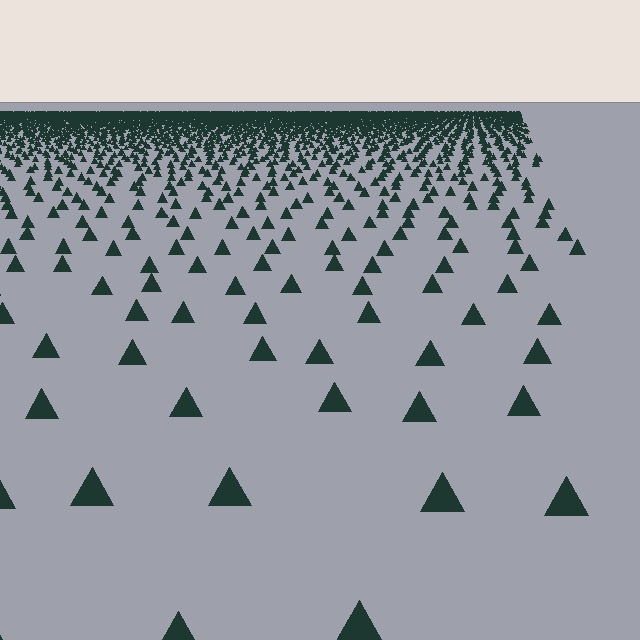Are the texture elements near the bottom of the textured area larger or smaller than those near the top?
Larger. Near the bottom, elements are closer to the viewer and appear at a bigger on-screen size.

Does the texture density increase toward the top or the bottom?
Density increases toward the top.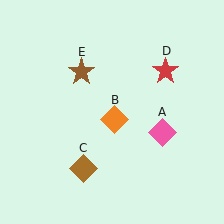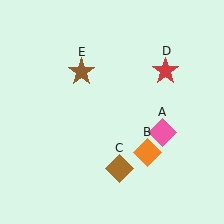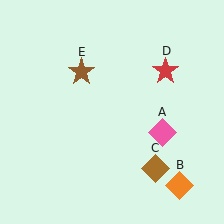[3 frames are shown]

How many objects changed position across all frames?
2 objects changed position: orange diamond (object B), brown diamond (object C).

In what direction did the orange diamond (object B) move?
The orange diamond (object B) moved down and to the right.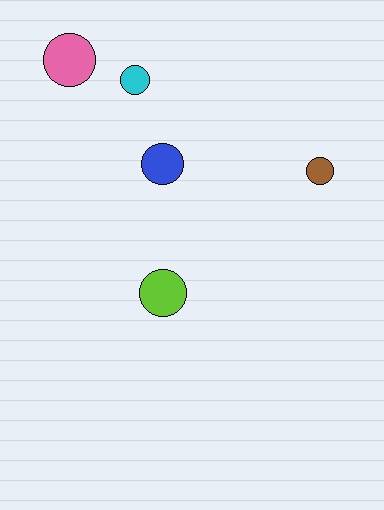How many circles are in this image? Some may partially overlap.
There are 5 circles.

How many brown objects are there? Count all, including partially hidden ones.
There is 1 brown object.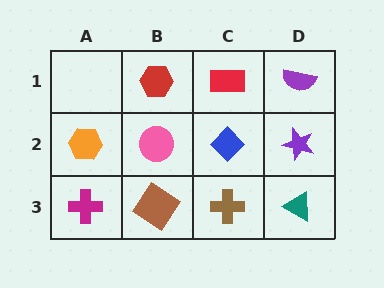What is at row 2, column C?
A blue diamond.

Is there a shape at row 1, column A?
No, that cell is empty.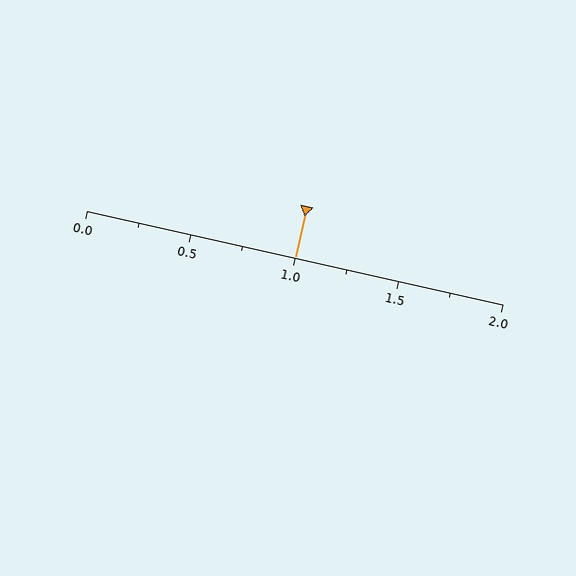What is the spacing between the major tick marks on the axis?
The major ticks are spaced 0.5 apart.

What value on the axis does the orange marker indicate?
The marker indicates approximately 1.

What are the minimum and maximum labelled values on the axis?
The axis runs from 0.0 to 2.0.